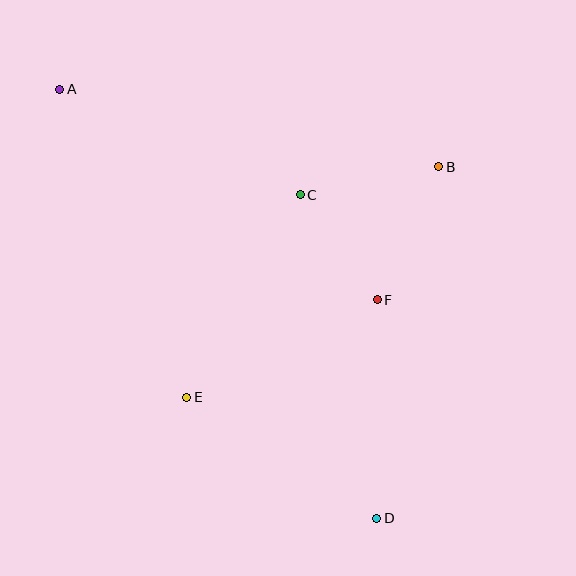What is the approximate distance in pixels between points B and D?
The distance between B and D is approximately 357 pixels.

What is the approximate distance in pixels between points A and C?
The distance between A and C is approximately 263 pixels.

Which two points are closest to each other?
Points C and F are closest to each other.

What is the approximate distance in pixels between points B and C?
The distance between B and C is approximately 141 pixels.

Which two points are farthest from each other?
Points A and D are farthest from each other.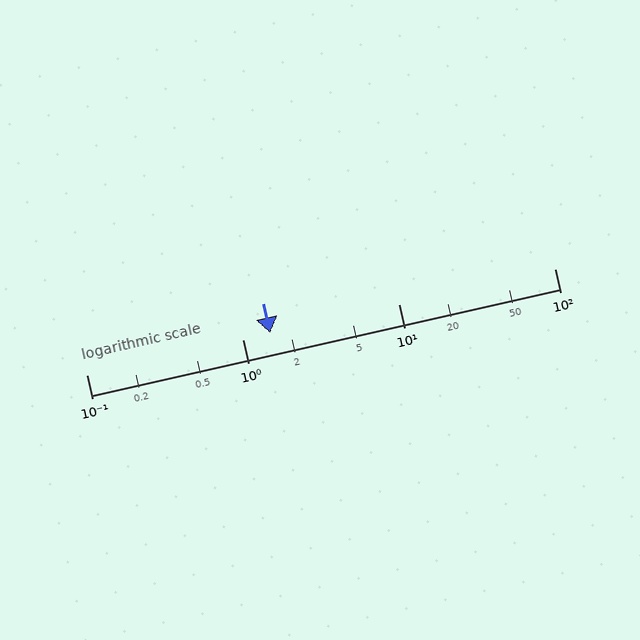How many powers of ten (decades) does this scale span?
The scale spans 3 decades, from 0.1 to 100.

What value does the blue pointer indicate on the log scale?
The pointer indicates approximately 1.5.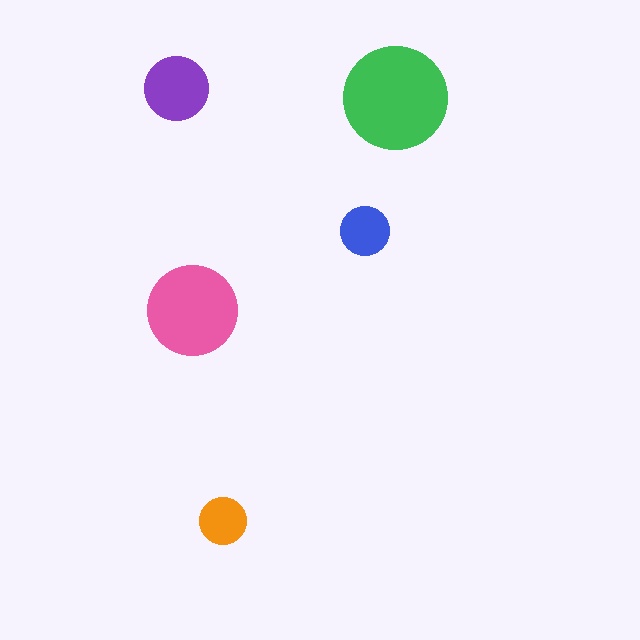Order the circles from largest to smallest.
the green one, the pink one, the purple one, the blue one, the orange one.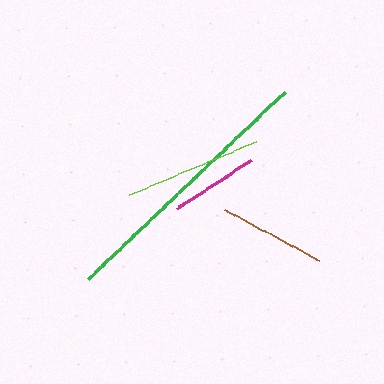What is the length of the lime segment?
The lime segment is approximately 137 pixels long.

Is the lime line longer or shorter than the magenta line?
The lime line is longer than the magenta line.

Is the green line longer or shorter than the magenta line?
The green line is longer than the magenta line.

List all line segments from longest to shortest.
From longest to shortest: green, lime, brown, magenta.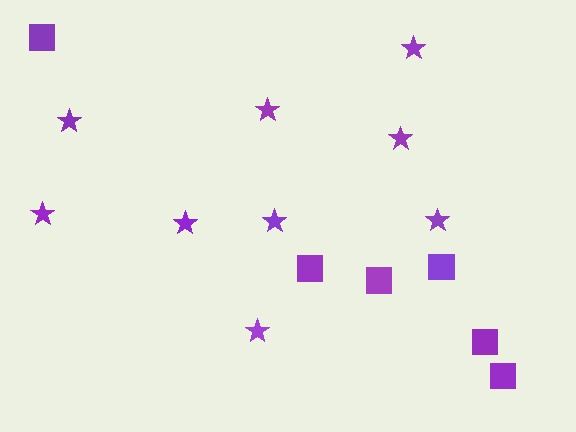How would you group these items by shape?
There are 2 groups: one group of stars (9) and one group of squares (6).